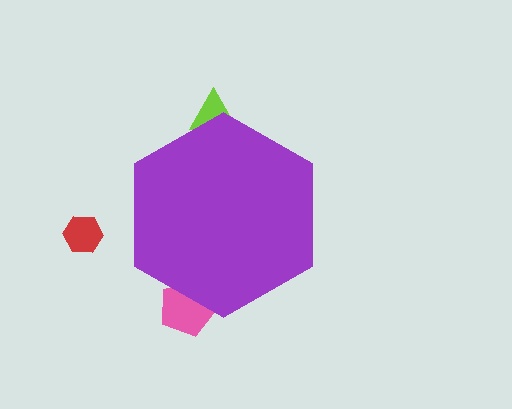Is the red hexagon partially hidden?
No, the red hexagon is fully visible.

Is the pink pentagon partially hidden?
Yes, the pink pentagon is partially hidden behind the purple hexagon.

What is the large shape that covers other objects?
A purple hexagon.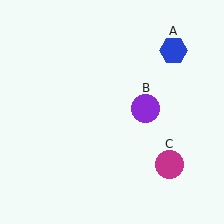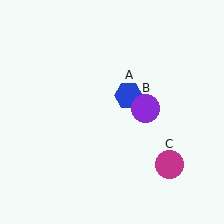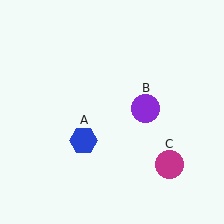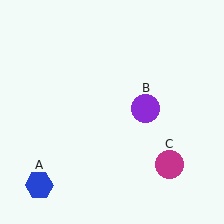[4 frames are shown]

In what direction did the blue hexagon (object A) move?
The blue hexagon (object A) moved down and to the left.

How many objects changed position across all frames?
1 object changed position: blue hexagon (object A).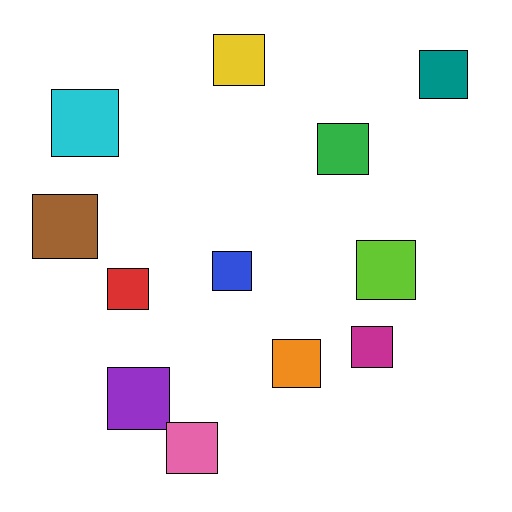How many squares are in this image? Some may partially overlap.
There are 12 squares.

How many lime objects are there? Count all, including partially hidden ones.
There is 1 lime object.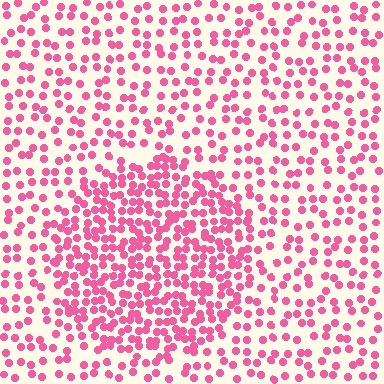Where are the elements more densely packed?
The elements are more densely packed inside the circle boundary.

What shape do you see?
I see a circle.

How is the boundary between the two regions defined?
The boundary is defined by a change in element density (approximately 2.0x ratio). All elements are the same color, size, and shape.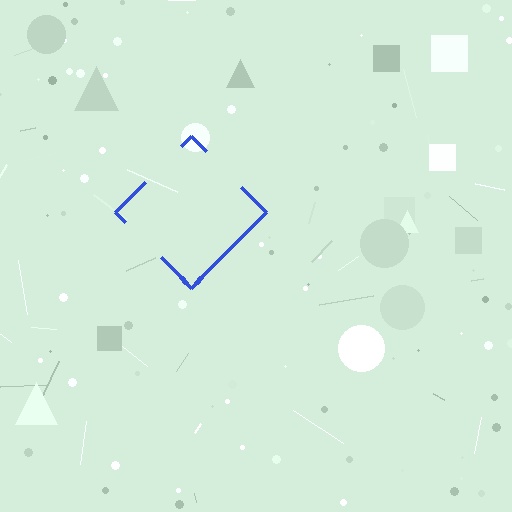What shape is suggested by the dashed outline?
The dashed outline suggests a diamond.